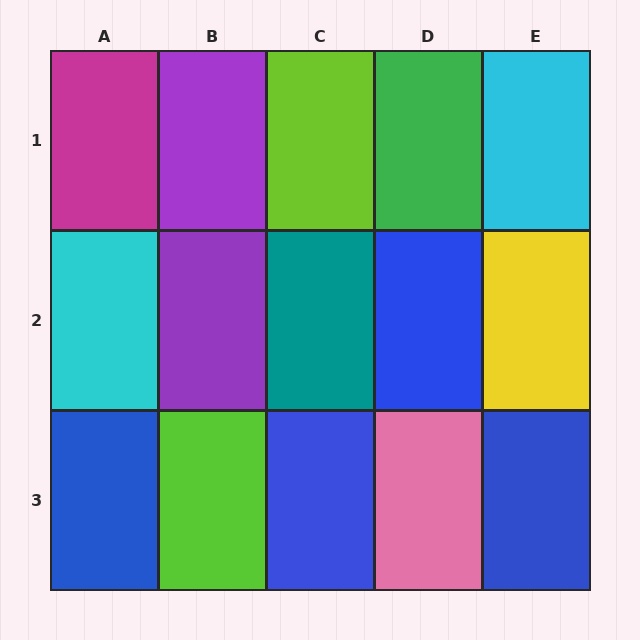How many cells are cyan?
2 cells are cyan.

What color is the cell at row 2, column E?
Yellow.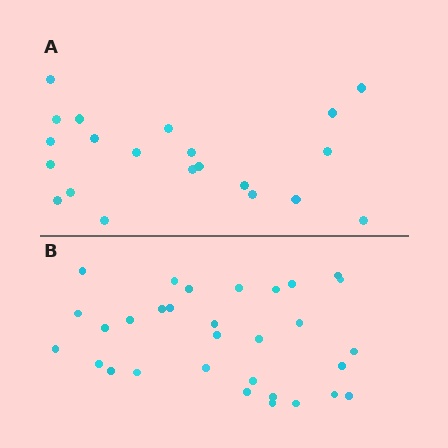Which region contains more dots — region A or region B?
Region B (the bottom region) has more dots.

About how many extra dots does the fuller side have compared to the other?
Region B has roughly 10 or so more dots than region A.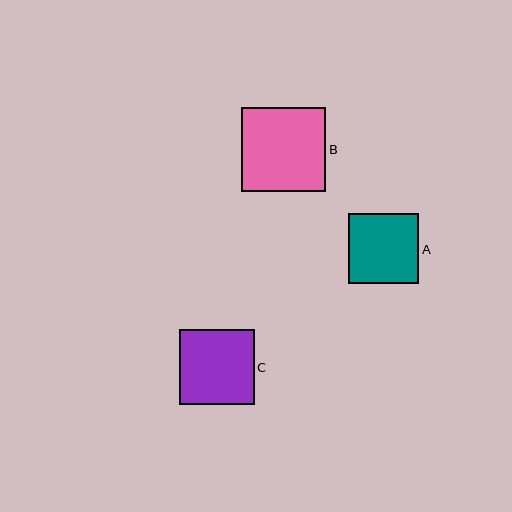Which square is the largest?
Square B is the largest with a size of approximately 84 pixels.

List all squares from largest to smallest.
From largest to smallest: B, C, A.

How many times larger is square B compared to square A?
Square B is approximately 1.2 times the size of square A.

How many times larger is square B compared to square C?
Square B is approximately 1.1 times the size of square C.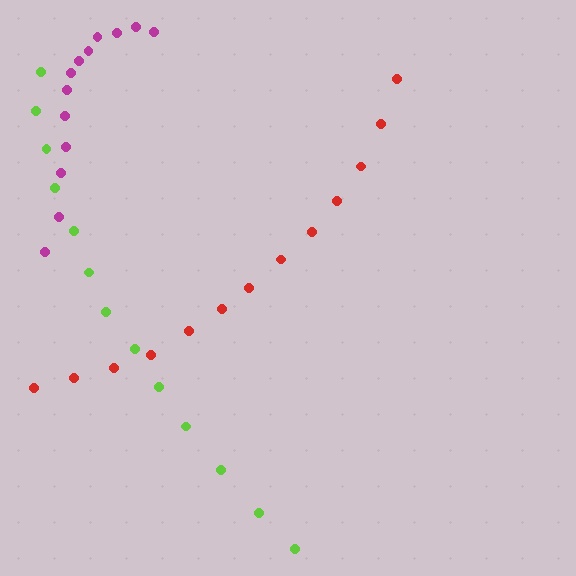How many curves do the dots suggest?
There are 3 distinct paths.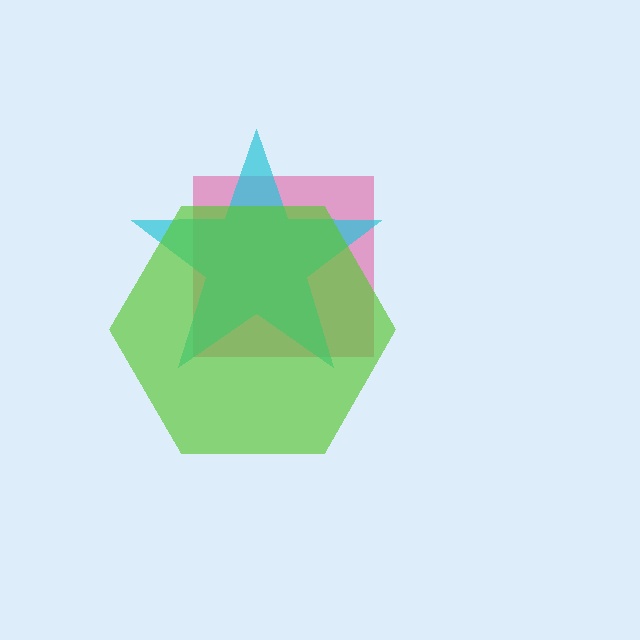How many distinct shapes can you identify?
There are 3 distinct shapes: a pink square, a cyan star, a lime hexagon.